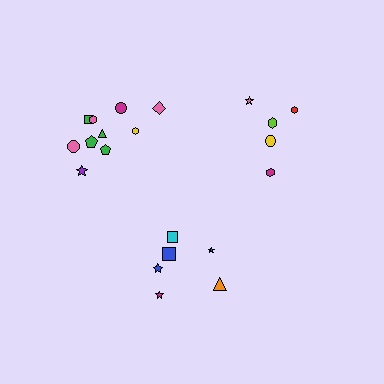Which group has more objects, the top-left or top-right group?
The top-left group.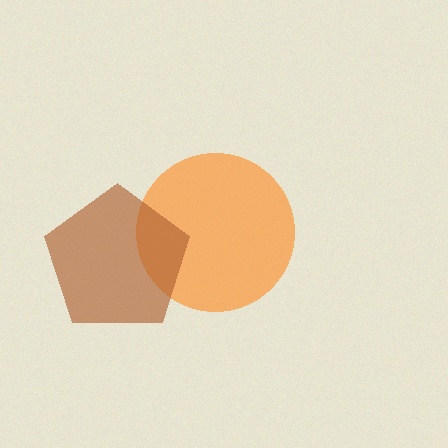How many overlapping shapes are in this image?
There are 2 overlapping shapes in the image.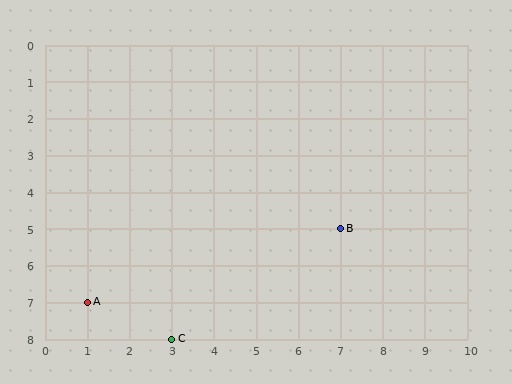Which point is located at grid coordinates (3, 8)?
Point C is at (3, 8).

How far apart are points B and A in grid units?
Points B and A are 6 columns and 2 rows apart (about 6.3 grid units diagonally).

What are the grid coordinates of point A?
Point A is at grid coordinates (1, 7).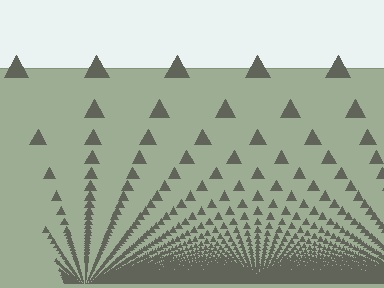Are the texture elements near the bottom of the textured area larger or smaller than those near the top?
Smaller. The gradient is inverted — elements near the bottom are smaller and denser.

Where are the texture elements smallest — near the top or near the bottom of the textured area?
Near the bottom.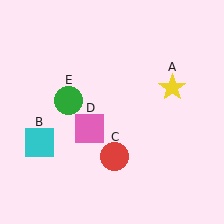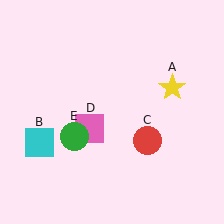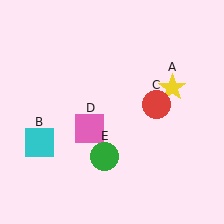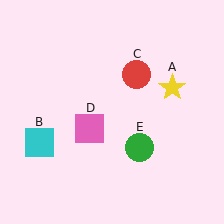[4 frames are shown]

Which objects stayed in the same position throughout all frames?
Yellow star (object A) and cyan square (object B) and pink square (object D) remained stationary.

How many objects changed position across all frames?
2 objects changed position: red circle (object C), green circle (object E).